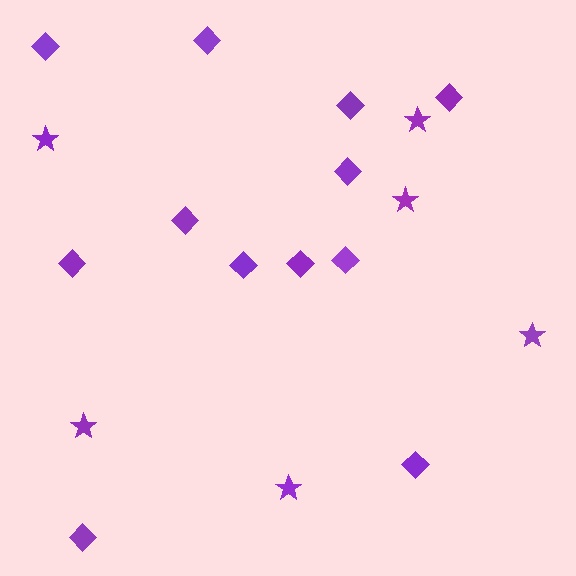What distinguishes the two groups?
There are 2 groups: one group of stars (6) and one group of diamonds (12).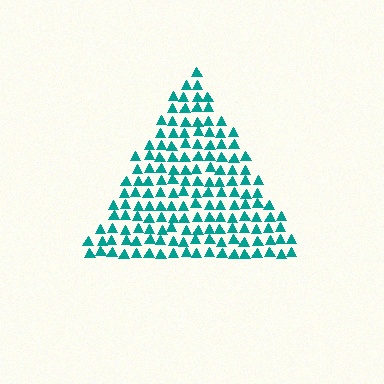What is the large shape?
The large shape is a triangle.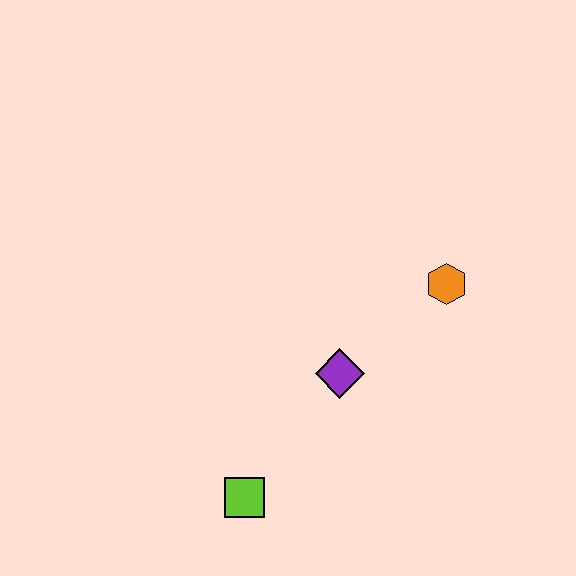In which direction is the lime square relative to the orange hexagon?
The lime square is below the orange hexagon.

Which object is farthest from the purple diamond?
The lime square is farthest from the purple diamond.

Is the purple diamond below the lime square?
No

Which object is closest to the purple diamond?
The orange hexagon is closest to the purple diamond.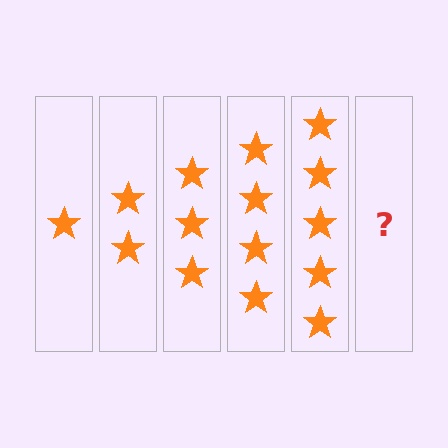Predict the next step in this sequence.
The next step is 6 stars.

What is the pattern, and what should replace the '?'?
The pattern is that each step adds one more star. The '?' should be 6 stars.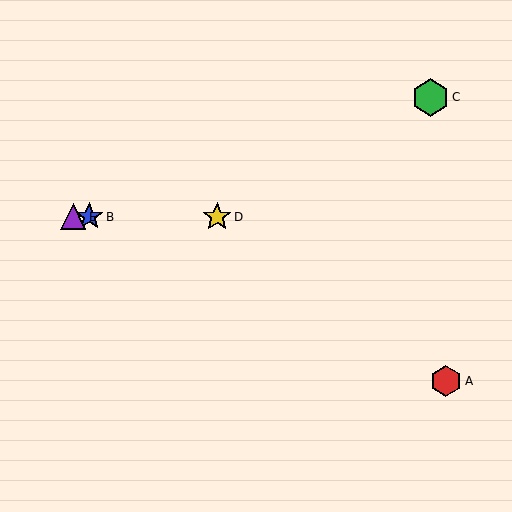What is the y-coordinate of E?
Object E is at y≈217.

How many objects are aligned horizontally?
3 objects (B, D, E) are aligned horizontally.